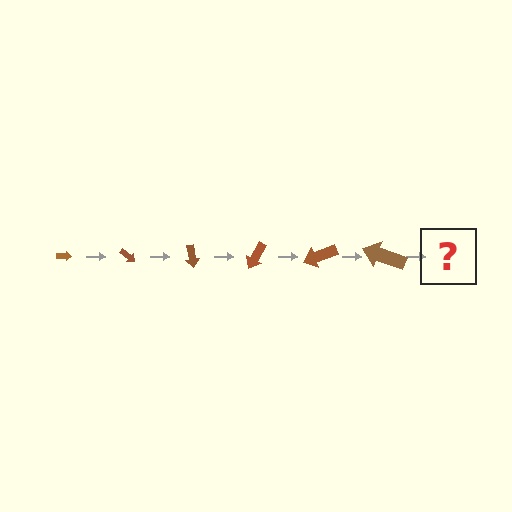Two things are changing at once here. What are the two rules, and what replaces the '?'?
The two rules are that the arrow grows larger each step and it rotates 40 degrees each step. The '?' should be an arrow, larger than the previous one and rotated 240 degrees from the start.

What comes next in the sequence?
The next element should be an arrow, larger than the previous one and rotated 240 degrees from the start.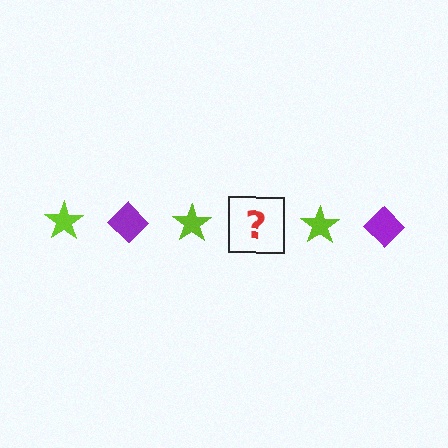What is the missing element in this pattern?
The missing element is a purple diamond.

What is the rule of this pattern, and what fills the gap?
The rule is that the pattern alternates between lime star and purple diamond. The gap should be filled with a purple diamond.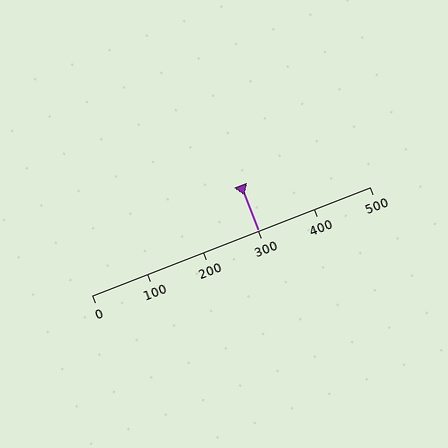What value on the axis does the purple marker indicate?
The marker indicates approximately 300.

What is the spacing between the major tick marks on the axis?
The major ticks are spaced 100 apart.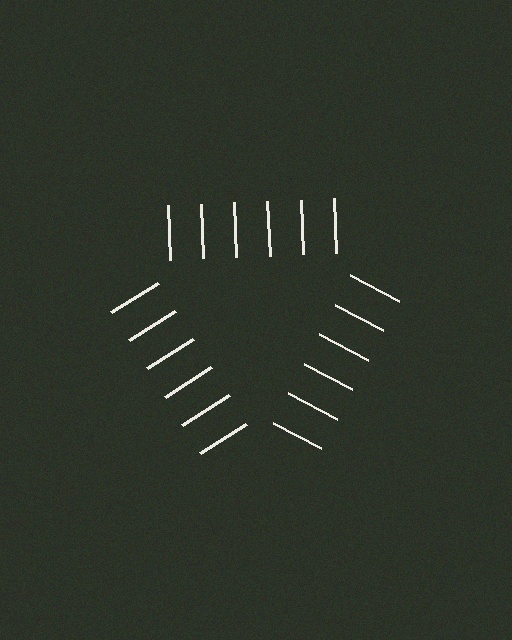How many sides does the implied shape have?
3 sides — the line-ends trace a triangle.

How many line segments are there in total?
18 — 6 along each of the 3 edges.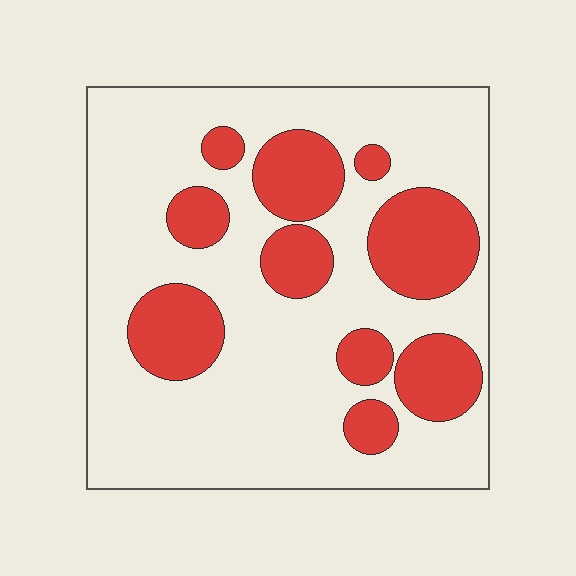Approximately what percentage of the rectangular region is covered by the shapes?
Approximately 30%.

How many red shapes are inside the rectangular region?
10.